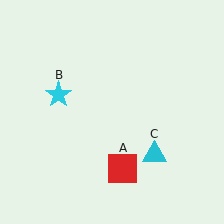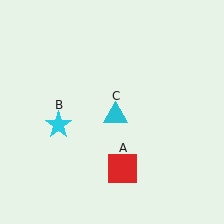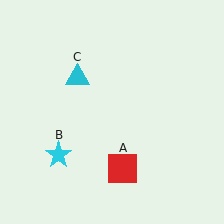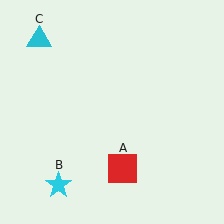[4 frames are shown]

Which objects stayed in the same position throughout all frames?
Red square (object A) remained stationary.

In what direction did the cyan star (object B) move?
The cyan star (object B) moved down.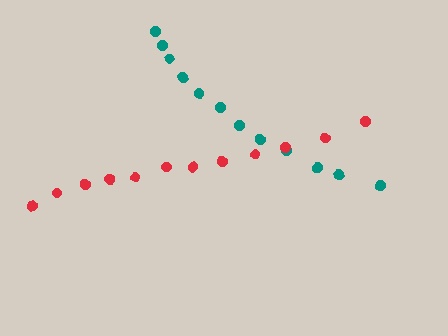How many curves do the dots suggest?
There are 2 distinct paths.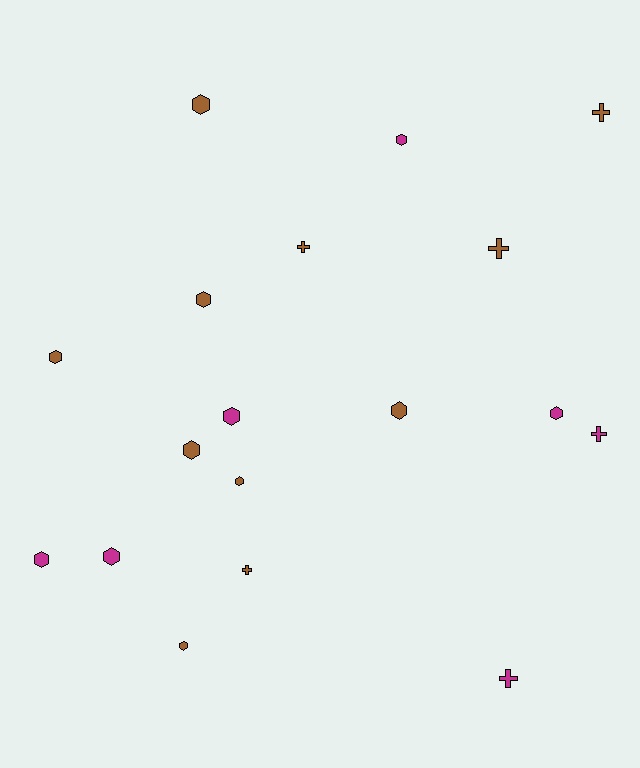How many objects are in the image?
There are 18 objects.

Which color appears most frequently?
Brown, with 11 objects.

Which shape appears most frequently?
Hexagon, with 12 objects.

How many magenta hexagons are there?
There are 5 magenta hexagons.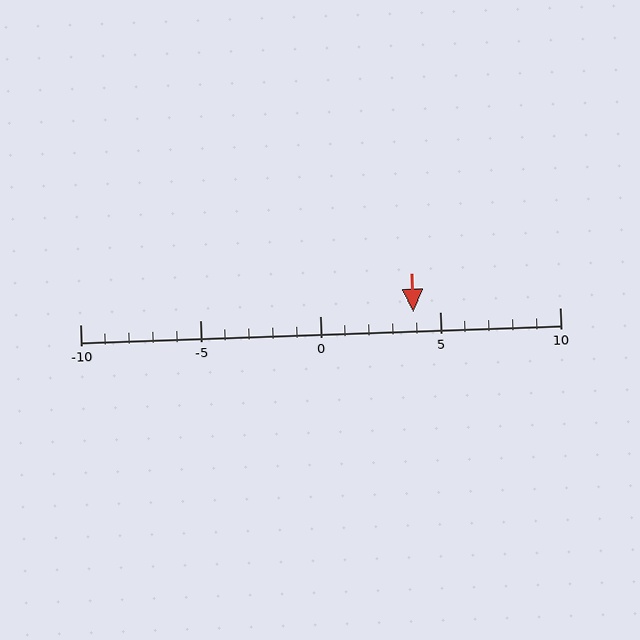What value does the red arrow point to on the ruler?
The red arrow points to approximately 4.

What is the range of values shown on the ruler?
The ruler shows values from -10 to 10.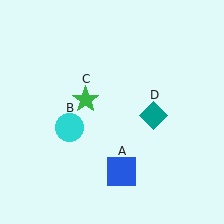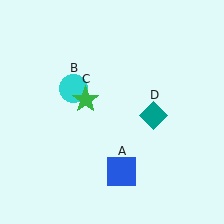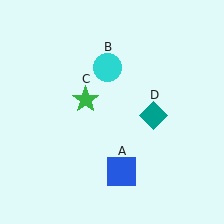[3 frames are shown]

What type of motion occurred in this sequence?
The cyan circle (object B) rotated clockwise around the center of the scene.